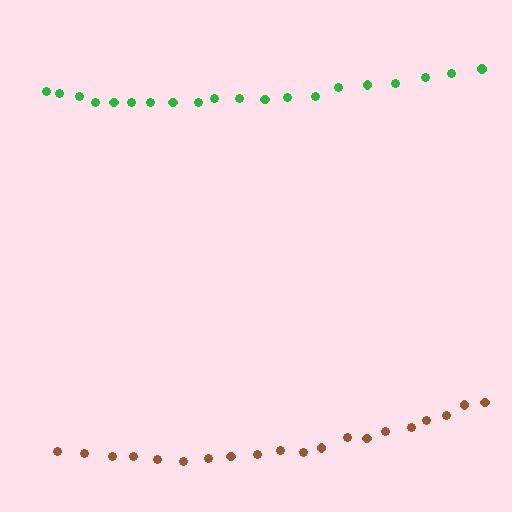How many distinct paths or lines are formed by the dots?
There are 2 distinct paths.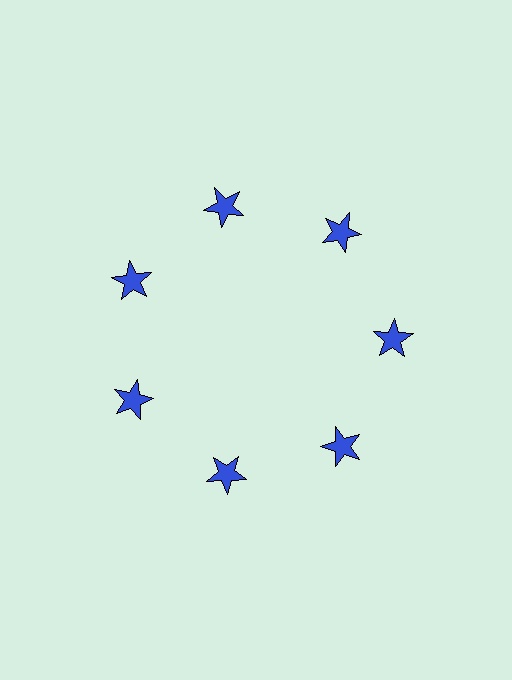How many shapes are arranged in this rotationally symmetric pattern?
There are 7 shapes, arranged in 7 groups of 1.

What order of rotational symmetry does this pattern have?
This pattern has 7-fold rotational symmetry.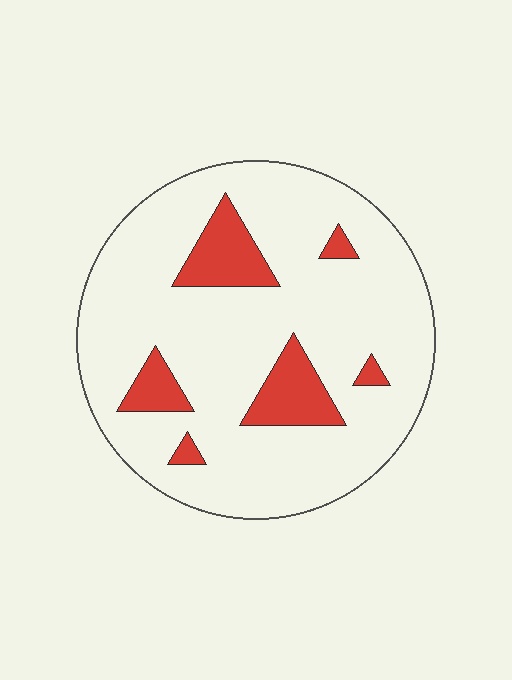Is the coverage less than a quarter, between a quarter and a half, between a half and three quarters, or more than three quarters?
Less than a quarter.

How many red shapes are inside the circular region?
6.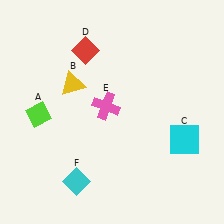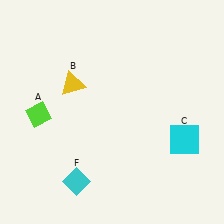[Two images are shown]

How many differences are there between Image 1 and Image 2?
There are 2 differences between the two images.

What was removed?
The red diamond (D), the pink cross (E) were removed in Image 2.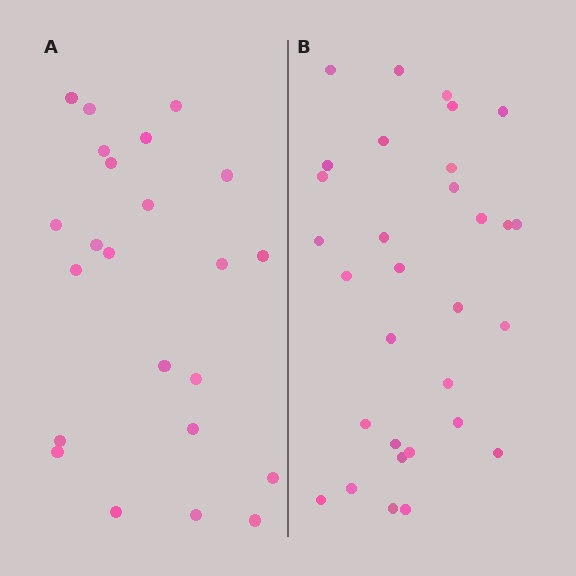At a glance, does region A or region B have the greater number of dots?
Region B (the right region) has more dots.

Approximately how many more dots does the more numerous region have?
Region B has roughly 8 or so more dots than region A.